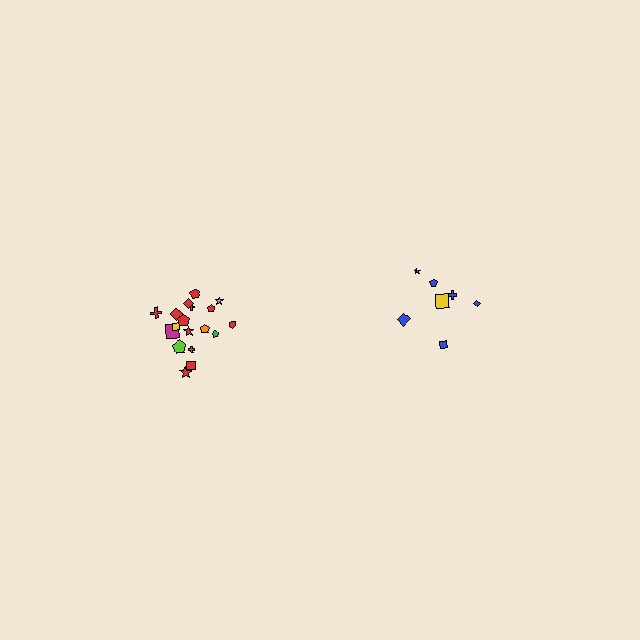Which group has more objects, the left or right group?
The left group.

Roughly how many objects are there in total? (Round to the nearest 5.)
Roughly 25 objects in total.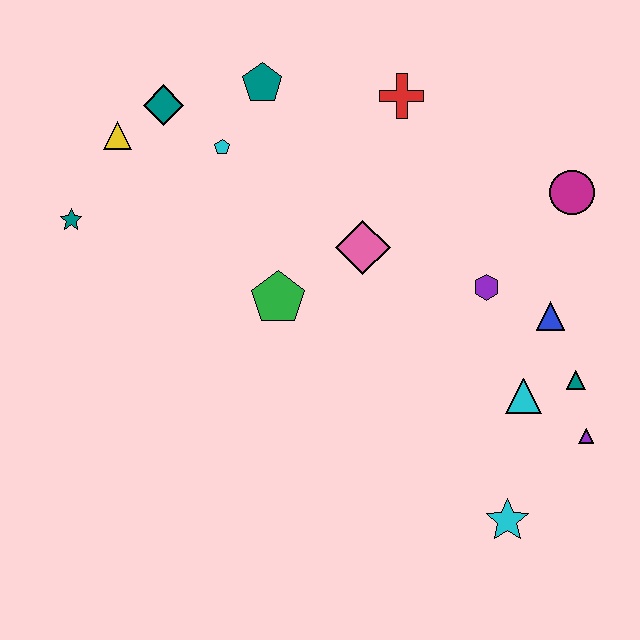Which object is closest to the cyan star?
The purple triangle is closest to the cyan star.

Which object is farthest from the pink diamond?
The cyan star is farthest from the pink diamond.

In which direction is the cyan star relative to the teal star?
The cyan star is to the right of the teal star.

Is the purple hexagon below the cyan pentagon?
Yes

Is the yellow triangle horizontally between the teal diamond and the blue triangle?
No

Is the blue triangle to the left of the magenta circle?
Yes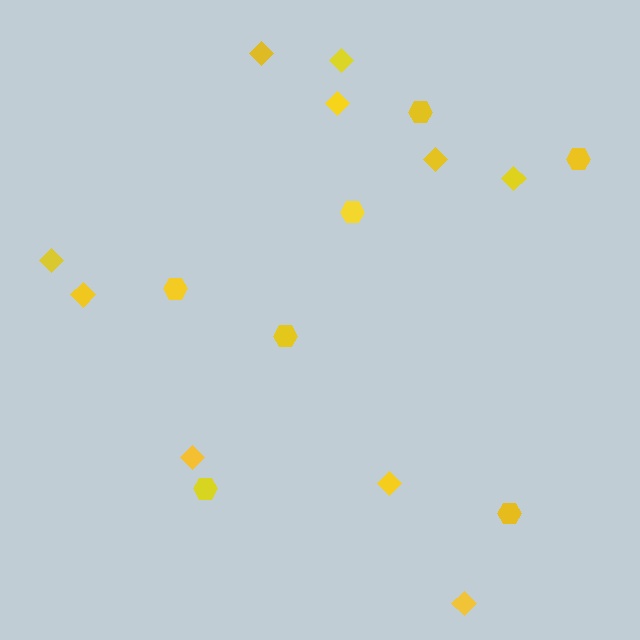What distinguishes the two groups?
There are 2 groups: one group of diamonds (10) and one group of hexagons (7).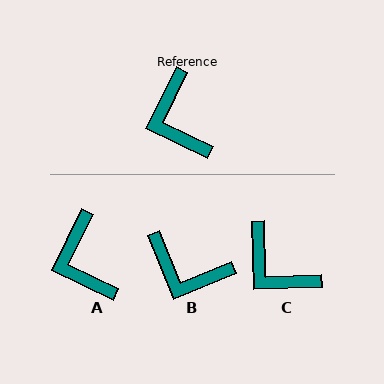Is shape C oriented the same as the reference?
No, it is off by about 27 degrees.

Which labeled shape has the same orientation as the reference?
A.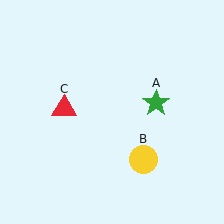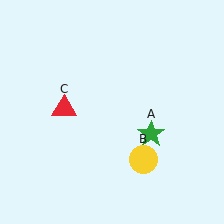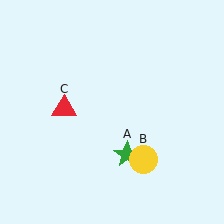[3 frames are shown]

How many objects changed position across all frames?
1 object changed position: green star (object A).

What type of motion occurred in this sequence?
The green star (object A) rotated clockwise around the center of the scene.